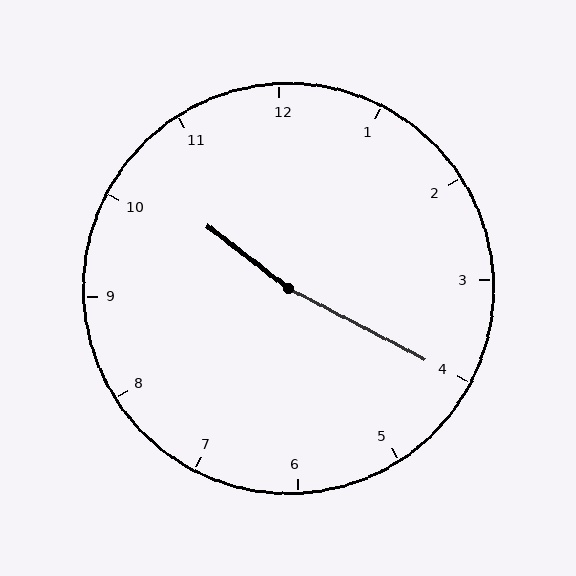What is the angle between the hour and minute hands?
Approximately 170 degrees.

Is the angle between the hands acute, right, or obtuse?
It is obtuse.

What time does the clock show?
10:20.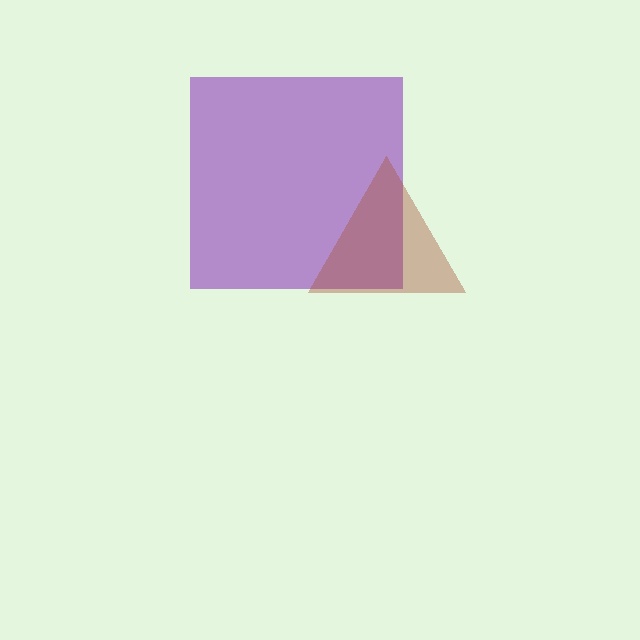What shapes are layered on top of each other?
The layered shapes are: a purple square, a brown triangle.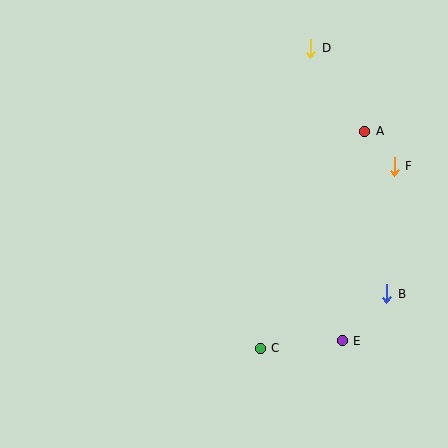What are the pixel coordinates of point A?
Point A is at (365, 131).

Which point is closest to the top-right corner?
Point D is closest to the top-right corner.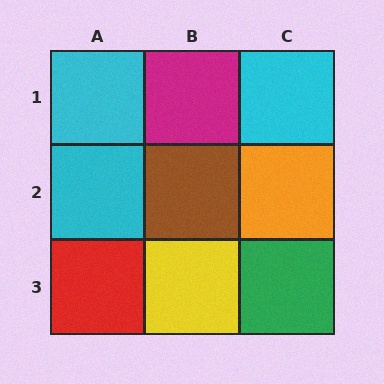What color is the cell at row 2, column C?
Orange.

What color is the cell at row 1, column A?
Cyan.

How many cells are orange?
1 cell is orange.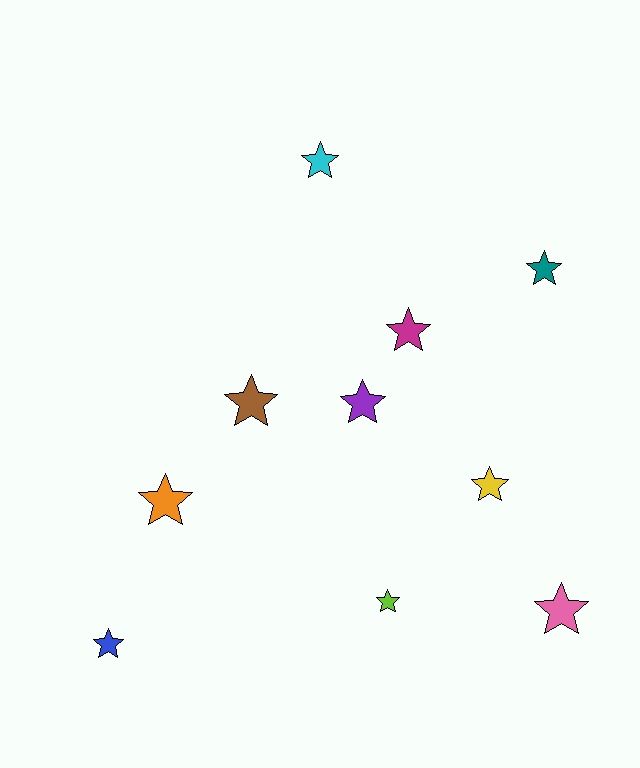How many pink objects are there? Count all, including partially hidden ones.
There is 1 pink object.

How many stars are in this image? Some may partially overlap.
There are 10 stars.